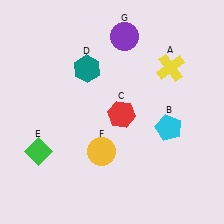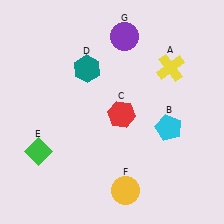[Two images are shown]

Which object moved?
The yellow circle (F) moved down.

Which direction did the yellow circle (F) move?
The yellow circle (F) moved down.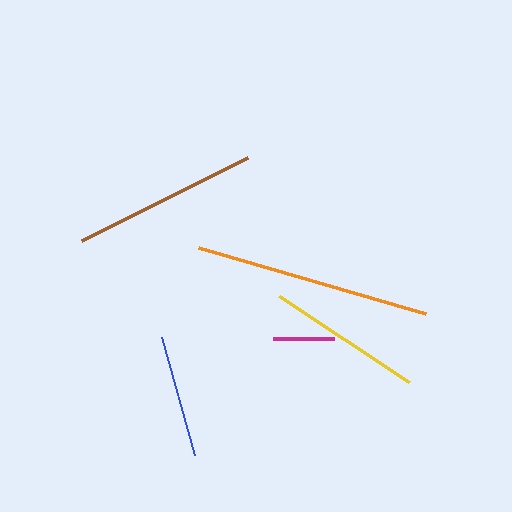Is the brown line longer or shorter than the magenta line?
The brown line is longer than the magenta line.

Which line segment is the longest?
The orange line is the longest at approximately 236 pixels.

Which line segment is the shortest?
The magenta line is the shortest at approximately 61 pixels.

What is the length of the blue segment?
The blue segment is approximately 122 pixels long.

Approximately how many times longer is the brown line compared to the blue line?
The brown line is approximately 1.5 times the length of the blue line.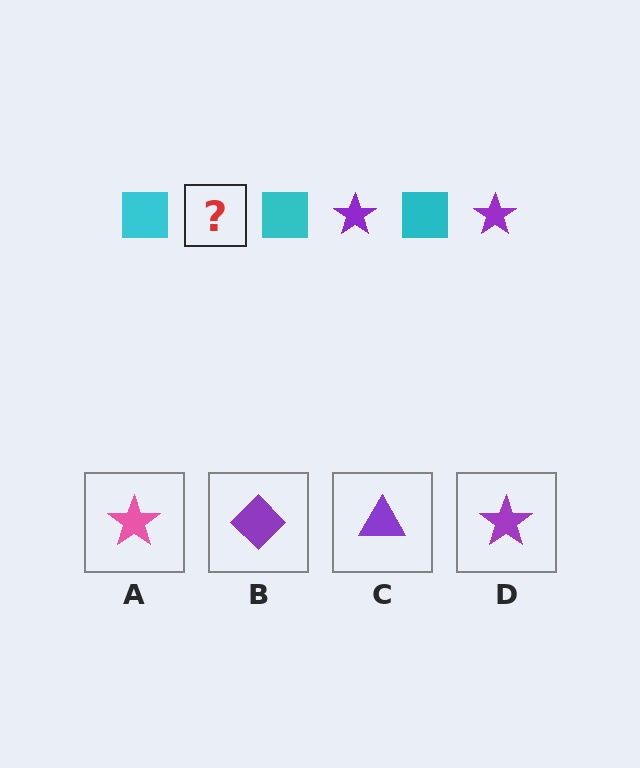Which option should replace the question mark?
Option D.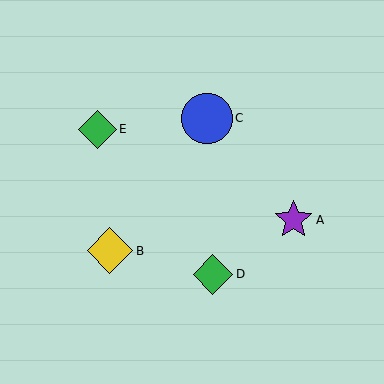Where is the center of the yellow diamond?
The center of the yellow diamond is at (110, 251).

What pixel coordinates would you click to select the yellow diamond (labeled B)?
Click at (110, 251) to select the yellow diamond B.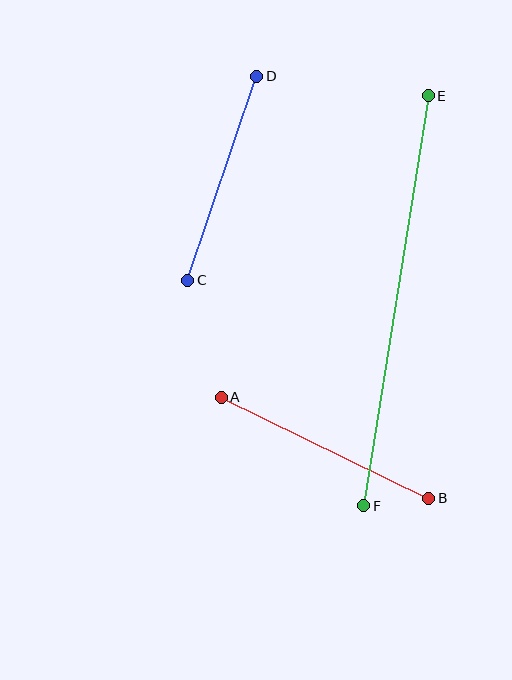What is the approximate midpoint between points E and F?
The midpoint is at approximately (396, 301) pixels.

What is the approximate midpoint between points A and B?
The midpoint is at approximately (325, 448) pixels.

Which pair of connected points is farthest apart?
Points E and F are farthest apart.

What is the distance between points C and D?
The distance is approximately 215 pixels.